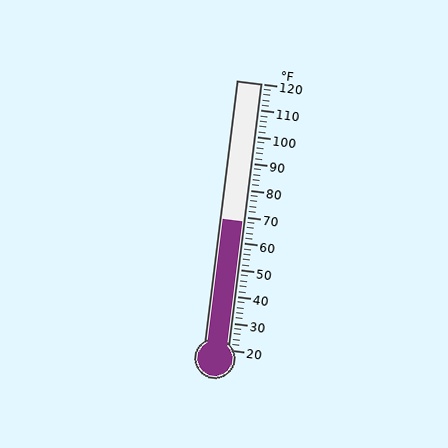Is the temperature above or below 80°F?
The temperature is below 80°F.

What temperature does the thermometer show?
The thermometer shows approximately 68°F.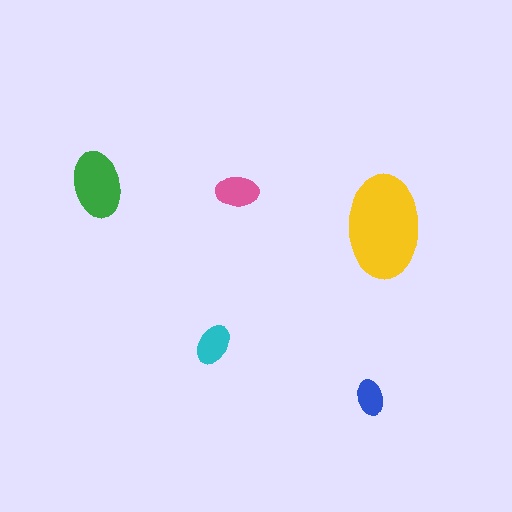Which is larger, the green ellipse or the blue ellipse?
The green one.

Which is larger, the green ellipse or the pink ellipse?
The green one.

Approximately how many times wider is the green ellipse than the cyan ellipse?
About 1.5 times wider.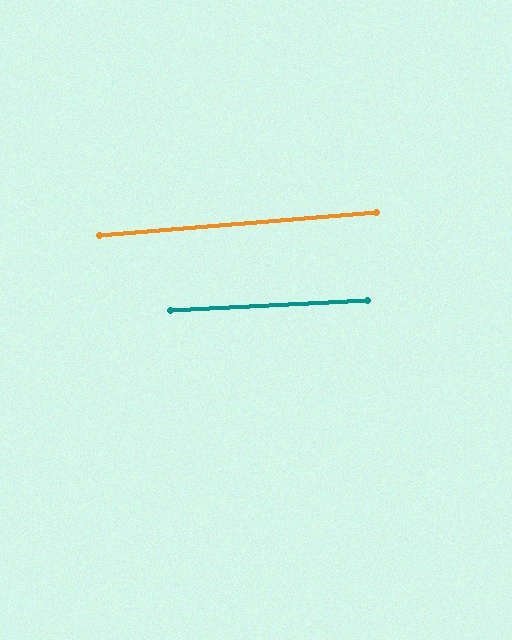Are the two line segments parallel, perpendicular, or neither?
Parallel — their directions differ by only 1.9°.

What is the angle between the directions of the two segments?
Approximately 2 degrees.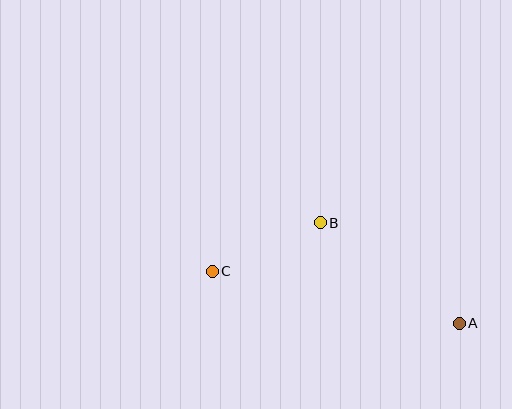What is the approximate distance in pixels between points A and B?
The distance between A and B is approximately 171 pixels.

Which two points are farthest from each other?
Points A and C are farthest from each other.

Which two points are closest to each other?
Points B and C are closest to each other.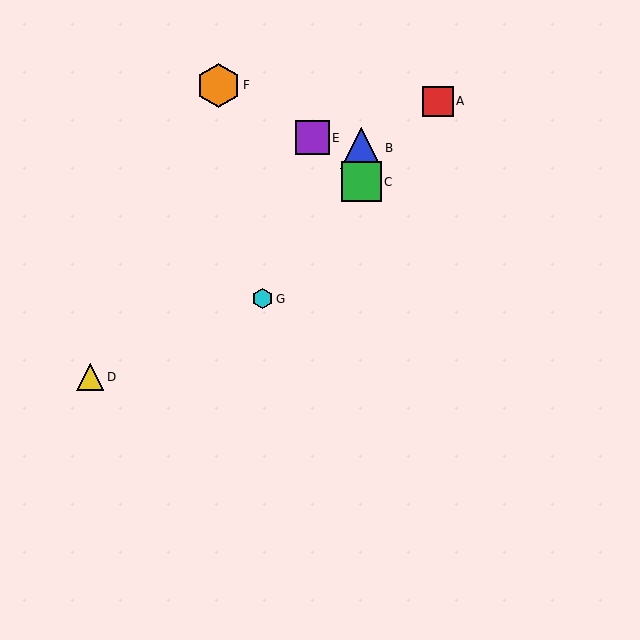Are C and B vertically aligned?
Yes, both are at x≈361.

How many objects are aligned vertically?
2 objects (B, C) are aligned vertically.